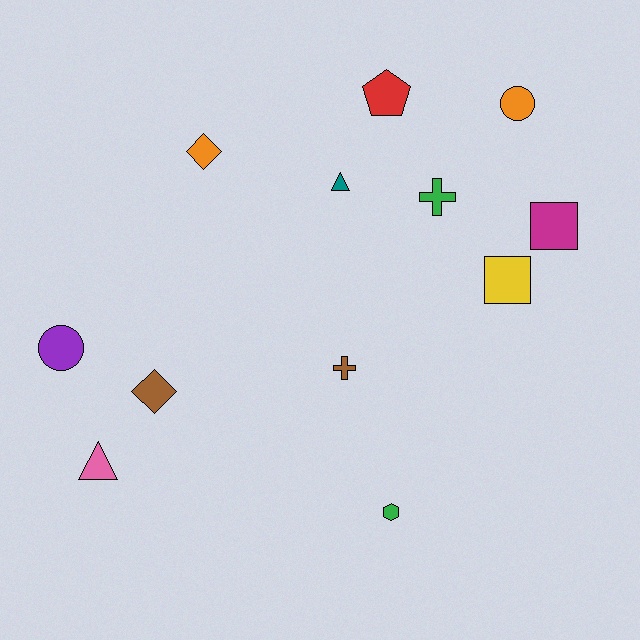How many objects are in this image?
There are 12 objects.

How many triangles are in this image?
There are 2 triangles.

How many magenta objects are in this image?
There is 1 magenta object.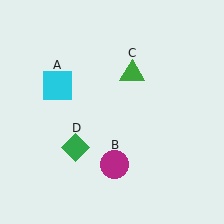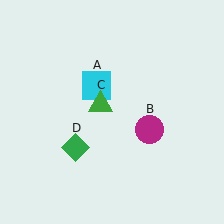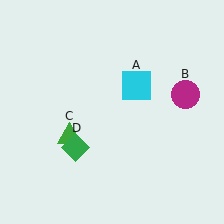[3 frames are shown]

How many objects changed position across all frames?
3 objects changed position: cyan square (object A), magenta circle (object B), green triangle (object C).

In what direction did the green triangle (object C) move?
The green triangle (object C) moved down and to the left.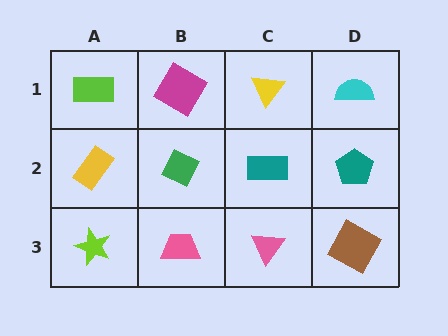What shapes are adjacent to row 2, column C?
A yellow triangle (row 1, column C), a pink triangle (row 3, column C), a green diamond (row 2, column B), a teal pentagon (row 2, column D).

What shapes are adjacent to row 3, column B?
A green diamond (row 2, column B), a lime star (row 3, column A), a pink triangle (row 3, column C).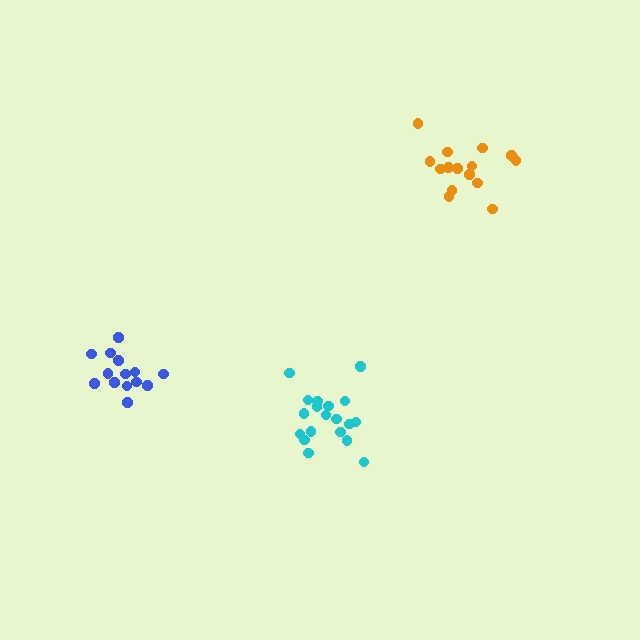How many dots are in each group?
Group 1: 15 dots, Group 2: 14 dots, Group 3: 20 dots (49 total).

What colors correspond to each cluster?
The clusters are colored: orange, blue, cyan.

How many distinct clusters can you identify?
There are 3 distinct clusters.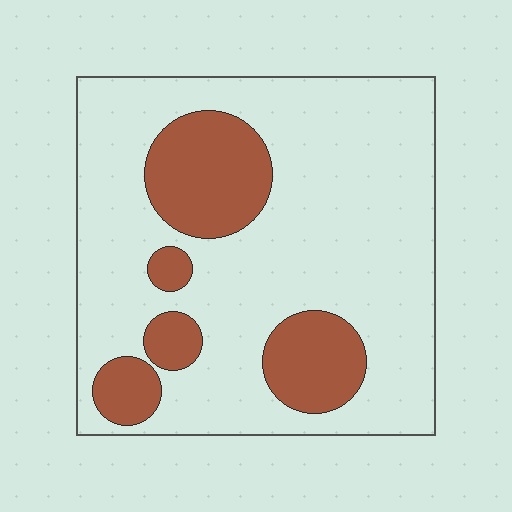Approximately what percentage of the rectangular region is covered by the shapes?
Approximately 25%.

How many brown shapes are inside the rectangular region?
5.